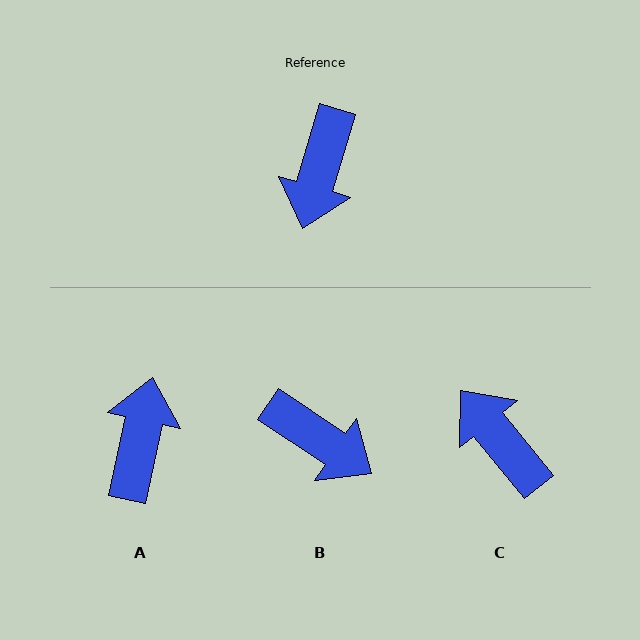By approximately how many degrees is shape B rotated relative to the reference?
Approximately 72 degrees counter-clockwise.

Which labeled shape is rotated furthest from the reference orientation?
A, about 176 degrees away.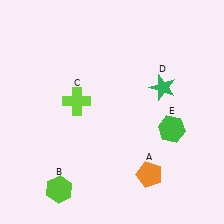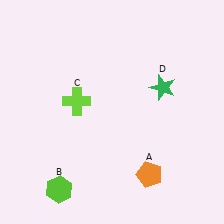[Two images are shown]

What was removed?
The green hexagon (E) was removed in Image 2.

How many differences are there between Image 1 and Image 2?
There is 1 difference between the two images.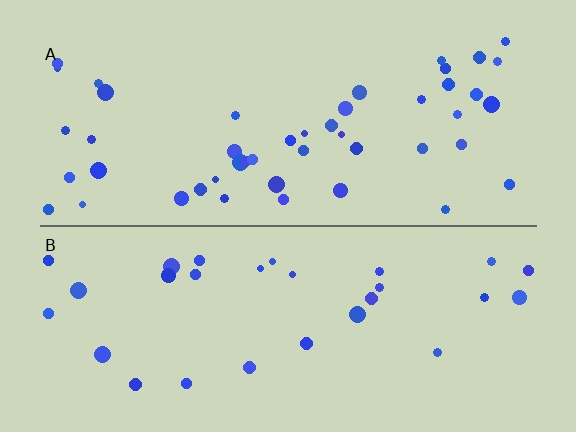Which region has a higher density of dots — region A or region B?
A (the top).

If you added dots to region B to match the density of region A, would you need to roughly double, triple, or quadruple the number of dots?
Approximately double.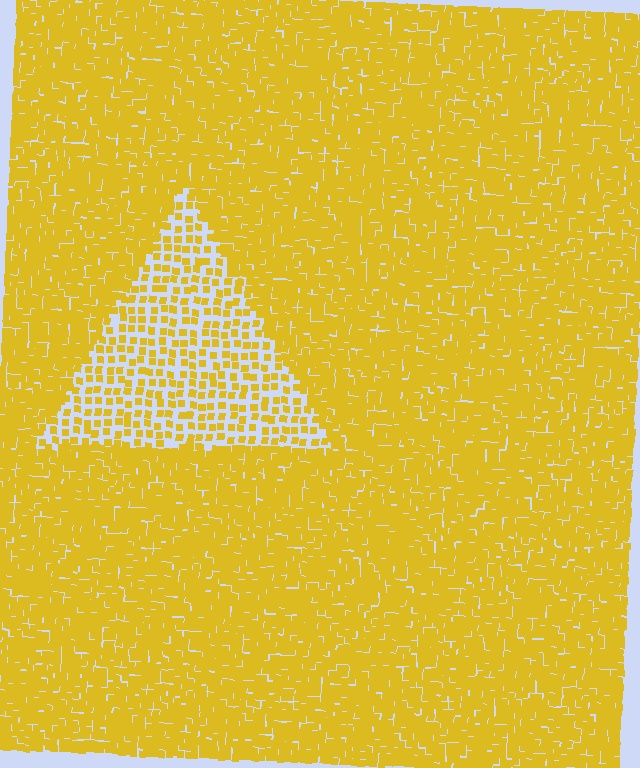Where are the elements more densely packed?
The elements are more densely packed outside the triangle boundary.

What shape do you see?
I see a triangle.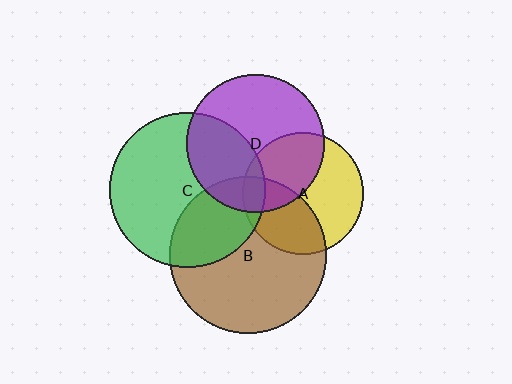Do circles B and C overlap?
Yes.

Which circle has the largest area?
Circle B (brown).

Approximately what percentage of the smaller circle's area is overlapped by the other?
Approximately 30%.